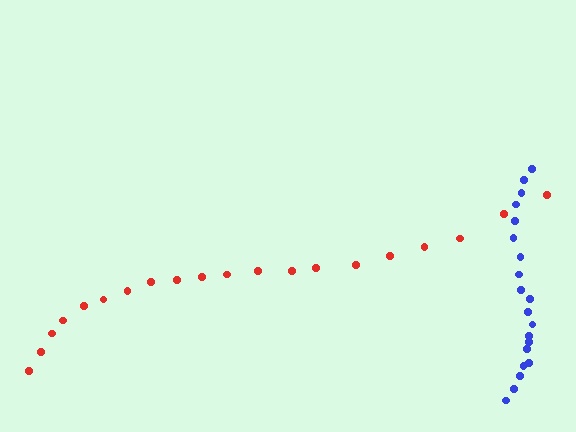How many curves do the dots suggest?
There are 2 distinct paths.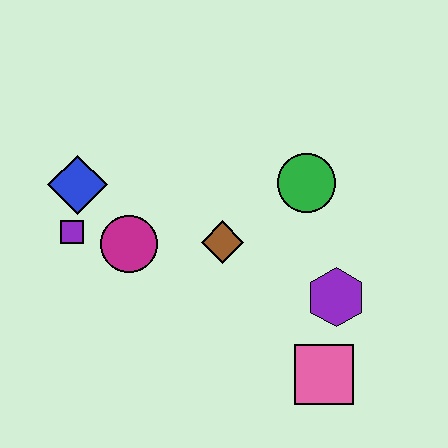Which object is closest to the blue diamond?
The purple square is closest to the blue diamond.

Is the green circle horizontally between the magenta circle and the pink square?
Yes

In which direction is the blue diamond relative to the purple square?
The blue diamond is above the purple square.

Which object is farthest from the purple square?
The pink square is farthest from the purple square.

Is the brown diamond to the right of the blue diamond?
Yes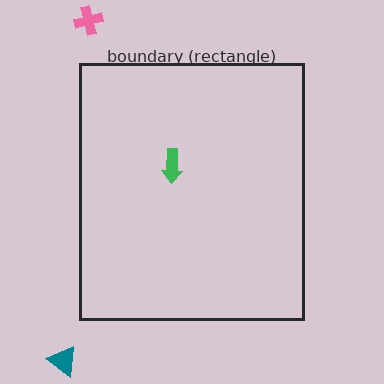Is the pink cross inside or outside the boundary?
Outside.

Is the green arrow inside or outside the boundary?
Inside.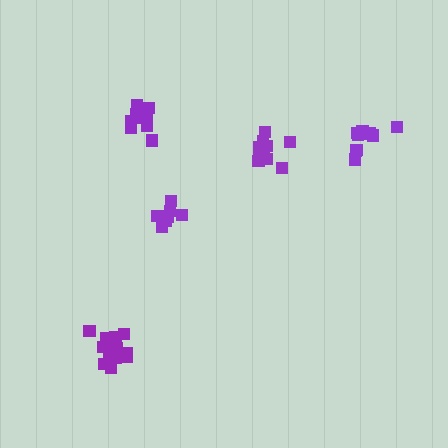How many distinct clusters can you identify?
There are 5 distinct clusters.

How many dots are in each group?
Group 1: 14 dots, Group 2: 9 dots, Group 3: 11 dots, Group 4: 10 dots, Group 5: 15 dots (59 total).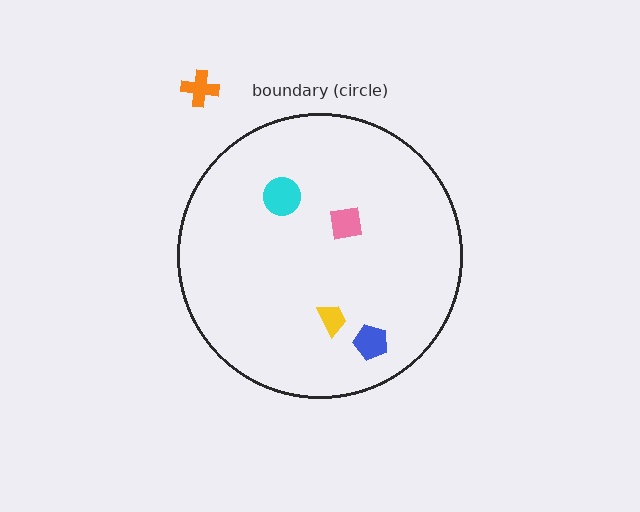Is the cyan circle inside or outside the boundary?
Inside.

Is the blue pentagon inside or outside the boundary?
Inside.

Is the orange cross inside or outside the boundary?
Outside.